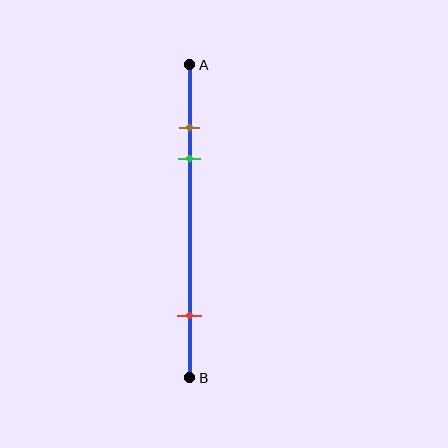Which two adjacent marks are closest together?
The brown and green marks are the closest adjacent pair.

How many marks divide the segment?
There are 3 marks dividing the segment.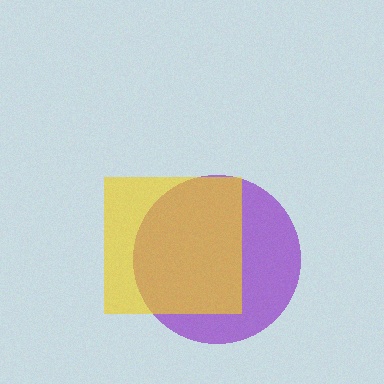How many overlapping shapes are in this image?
There are 2 overlapping shapes in the image.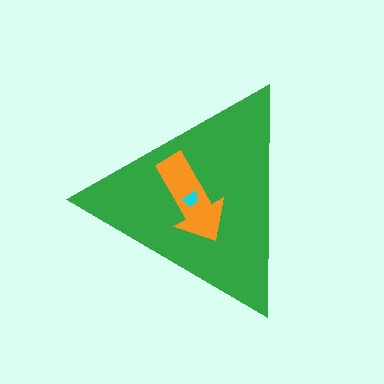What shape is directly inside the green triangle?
The orange arrow.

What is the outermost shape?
The green triangle.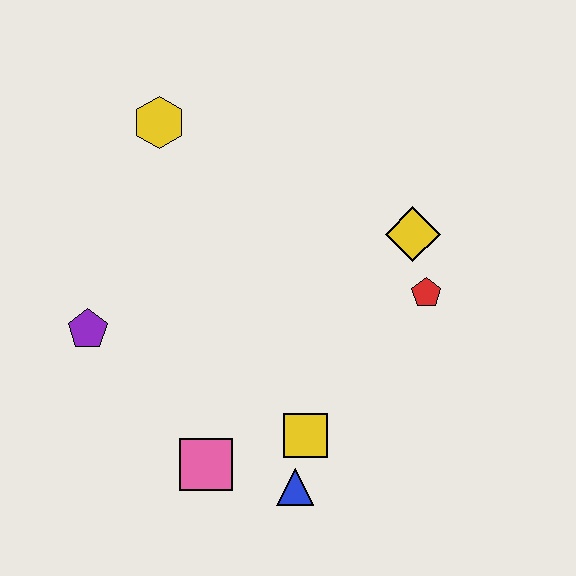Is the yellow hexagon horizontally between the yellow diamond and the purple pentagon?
Yes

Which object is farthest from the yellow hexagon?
The blue triangle is farthest from the yellow hexagon.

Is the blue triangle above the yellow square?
No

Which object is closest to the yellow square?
The blue triangle is closest to the yellow square.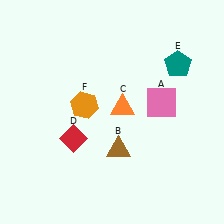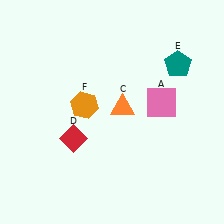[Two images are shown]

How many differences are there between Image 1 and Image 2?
There is 1 difference between the two images.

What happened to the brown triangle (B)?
The brown triangle (B) was removed in Image 2. It was in the bottom-right area of Image 1.